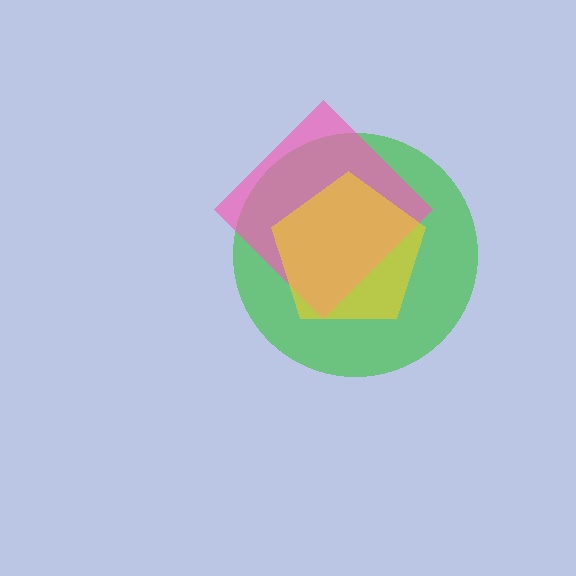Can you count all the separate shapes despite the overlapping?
Yes, there are 3 separate shapes.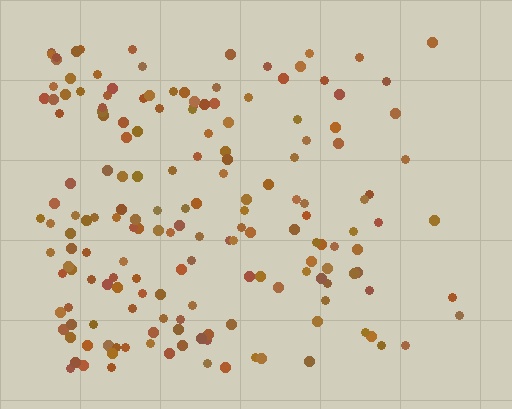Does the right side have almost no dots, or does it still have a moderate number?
Still a moderate number, just noticeably fewer than the left.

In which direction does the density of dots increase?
From right to left, with the left side densest.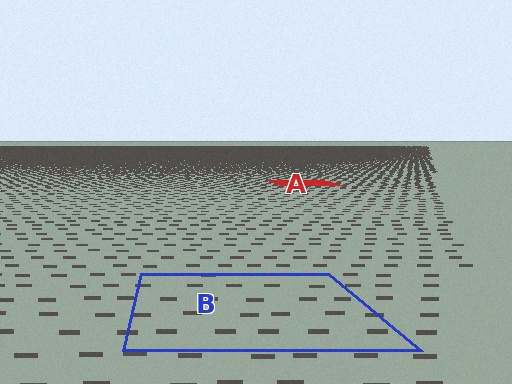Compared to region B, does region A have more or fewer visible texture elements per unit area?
Region A has more texture elements per unit area — they are packed more densely because it is farther away.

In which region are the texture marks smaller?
The texture marks are smaller in region A, because it is farther away.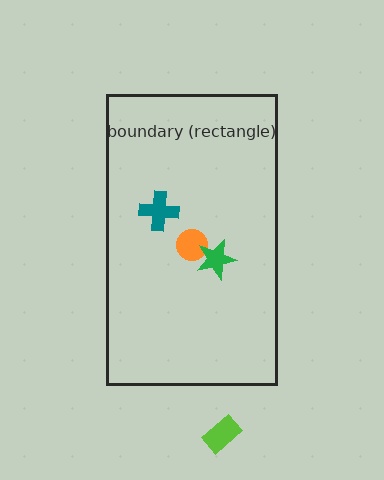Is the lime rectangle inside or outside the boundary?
Outside.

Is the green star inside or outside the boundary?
Inside.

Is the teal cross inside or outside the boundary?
Inside.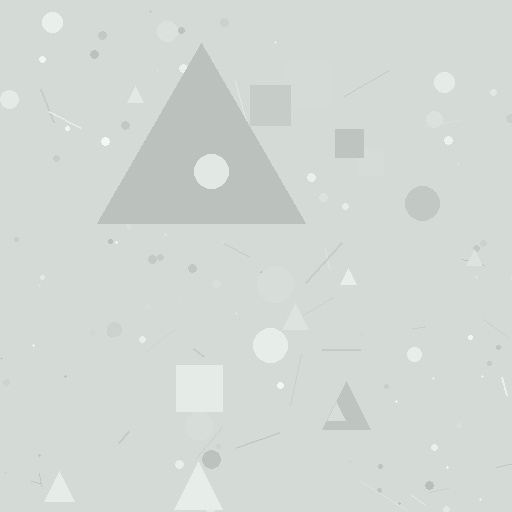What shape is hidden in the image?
A triangle is hidden in the image.